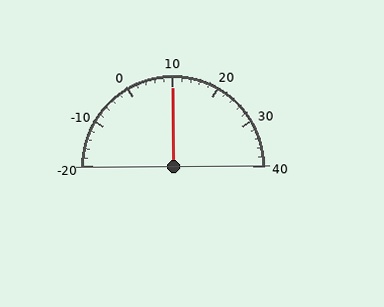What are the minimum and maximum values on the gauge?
The gauge ranges from -20 to 40.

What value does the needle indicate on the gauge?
The needle indicates approximately 10.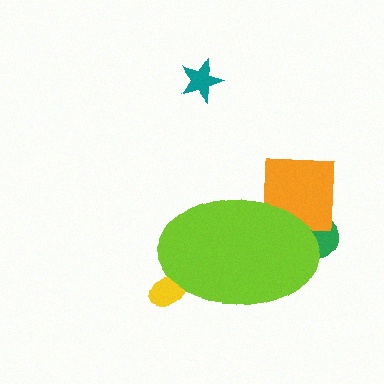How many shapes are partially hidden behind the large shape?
3 shapes are partially hidden.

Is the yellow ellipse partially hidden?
Yes, the yellow ellipse is partially hidden behind the lime ellipse.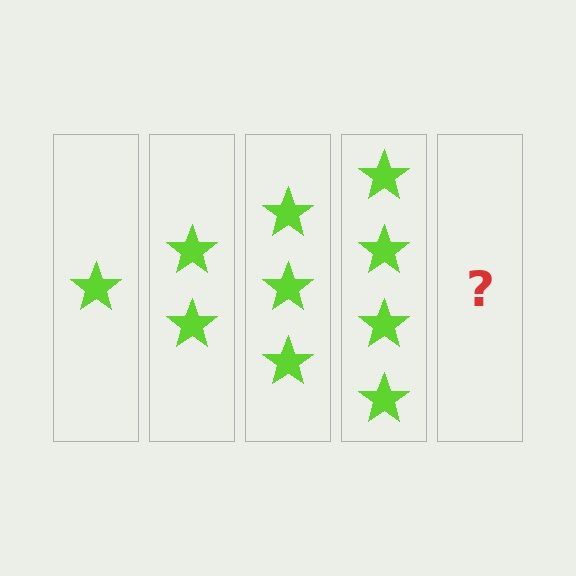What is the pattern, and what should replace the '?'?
The pattern is that each step adds one more star. The '?' should be 5 stars.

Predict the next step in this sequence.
The next step is 5 stars.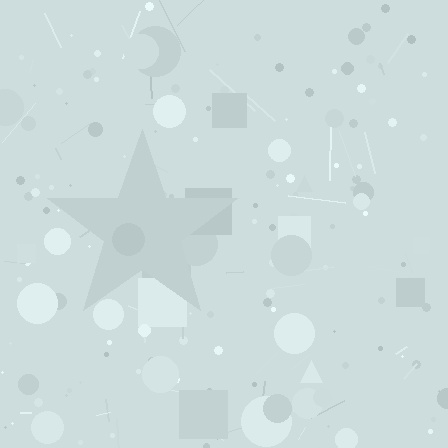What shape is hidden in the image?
A star is hidden in the image.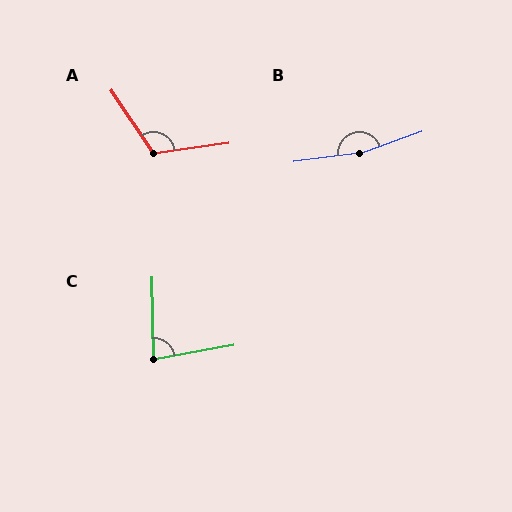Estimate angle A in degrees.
Approximately 116 degrees.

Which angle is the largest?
B, at approximately 168 degrees.